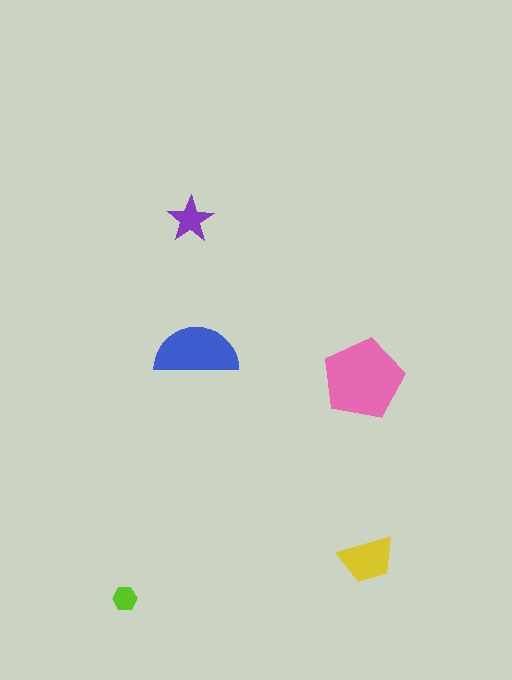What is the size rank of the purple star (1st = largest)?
4th.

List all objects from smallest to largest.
The lime hexagon, the purple star, the yellow trapezoid, the blue semicircle, the pink pentagon.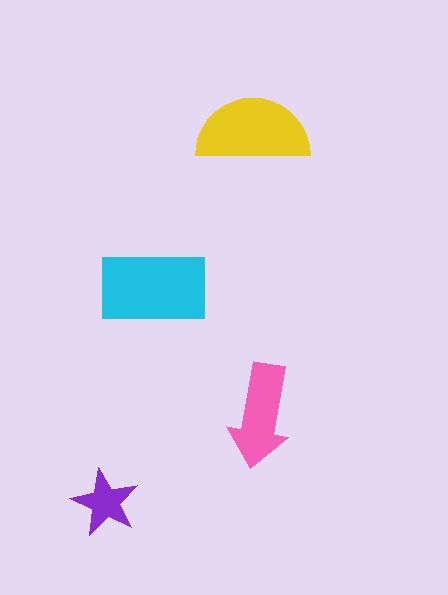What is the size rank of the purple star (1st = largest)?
4th.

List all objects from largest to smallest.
The cyan rectangle, the yellow semicircle, the pink arrow, the purple star.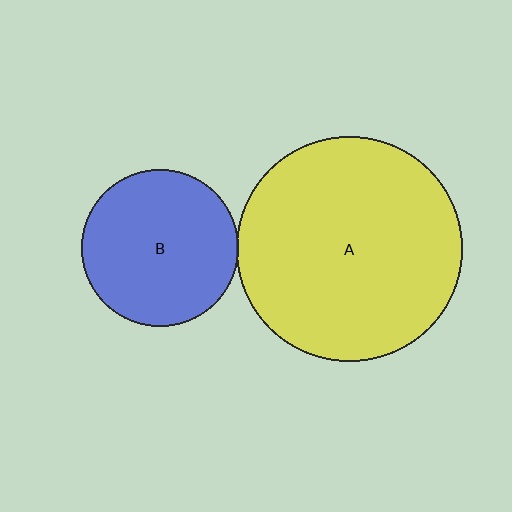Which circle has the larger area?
Circle A (yellow).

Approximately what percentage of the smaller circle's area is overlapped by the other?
Approximately 5%.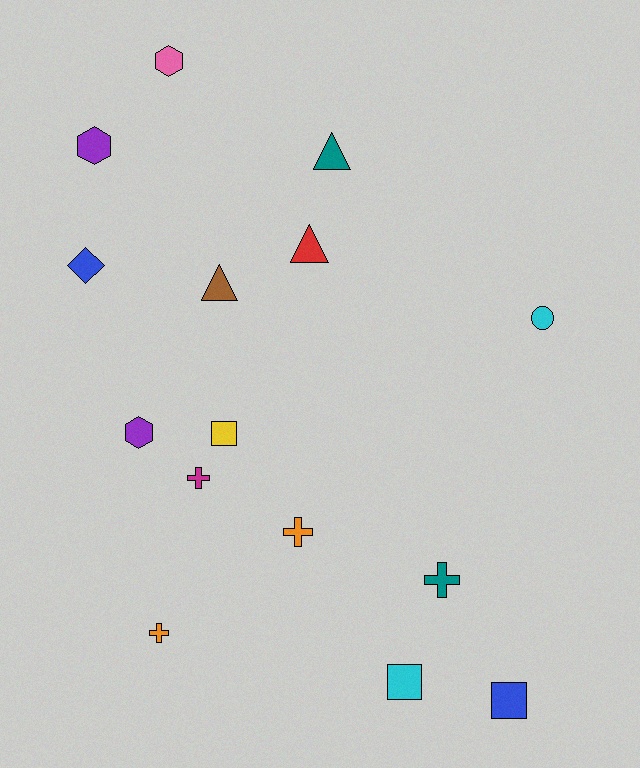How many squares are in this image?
There are 3 squares.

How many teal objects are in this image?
There are 2 teal objects.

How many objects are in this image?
There are 15 objects.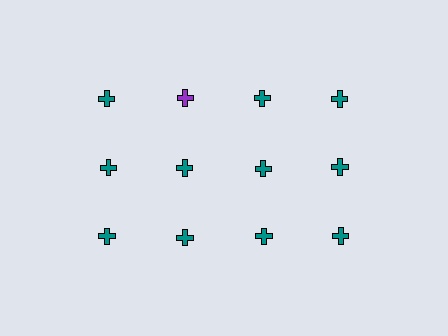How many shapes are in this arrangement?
There are 12 shapes arranged in a grid pattern.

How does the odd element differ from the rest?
It has a different color: purple instead of teal.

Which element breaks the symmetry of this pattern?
The purple cross in the top row, second from left column breaks the symmetry. All other shapes are teal crosses.